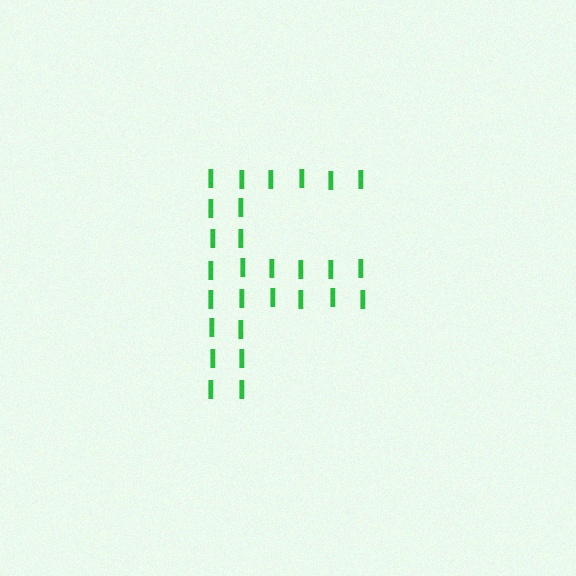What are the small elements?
The small elements are letter I's.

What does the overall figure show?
The overall figure shows the letter F.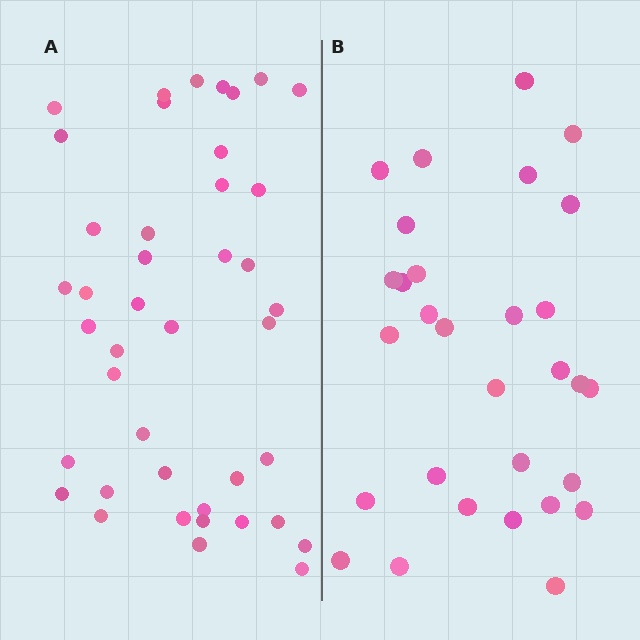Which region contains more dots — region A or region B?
Region A (the left region) has more dots.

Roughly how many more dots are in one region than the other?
Region A has roughly 12 or so more dots than region B.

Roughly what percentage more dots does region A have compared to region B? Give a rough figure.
About 40% more.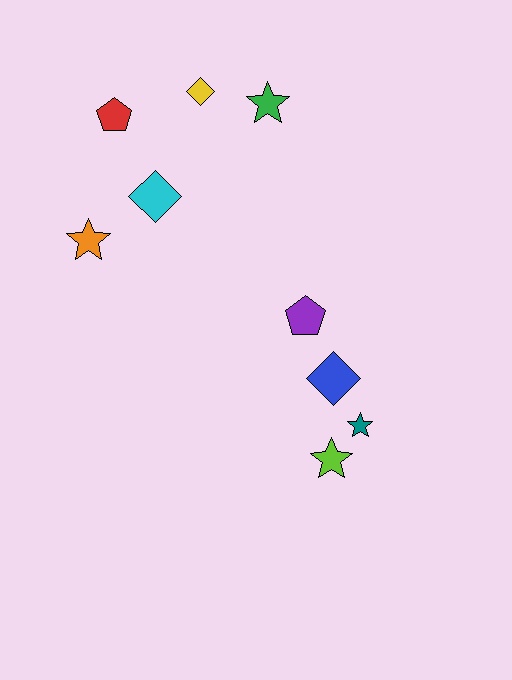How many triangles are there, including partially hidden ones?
There are no triangles.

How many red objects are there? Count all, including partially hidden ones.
There is 1 red object.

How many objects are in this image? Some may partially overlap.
There are 9 objects.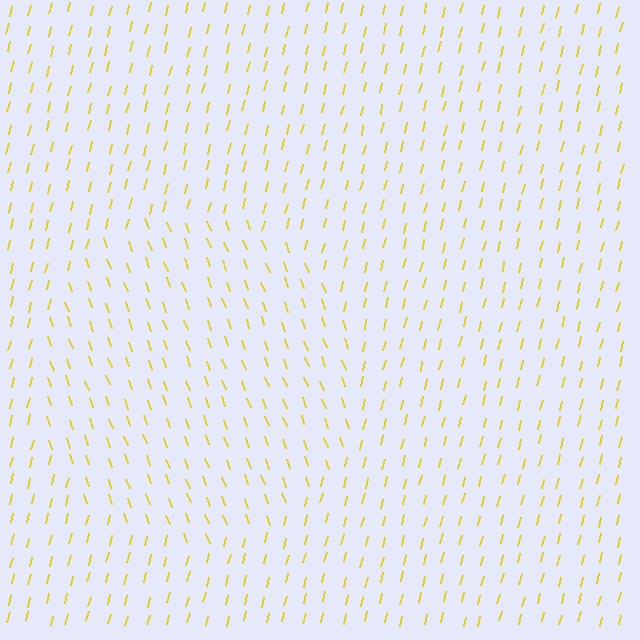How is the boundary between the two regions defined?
The boundary is defined purely by a change in line orientation (approximately 33 degrees difference). All lines are the same color and thickness.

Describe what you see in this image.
The image is filled with small yellow line segments. A circle region in the image has lines oriented differently from the surrounding lines, creating a visible texture boundary.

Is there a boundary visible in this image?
Yes, there is a texture boundary formed by a change in line orientation.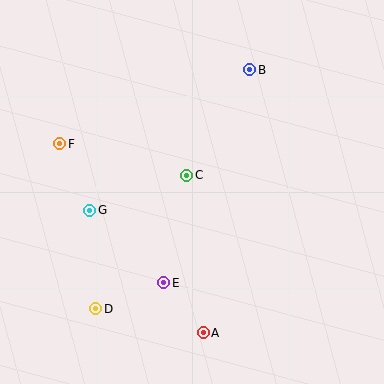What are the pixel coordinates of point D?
Point D is at (96, 309).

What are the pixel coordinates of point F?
Point F is at (60, 144).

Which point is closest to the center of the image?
Point C at (187, 175) is closest to the center.